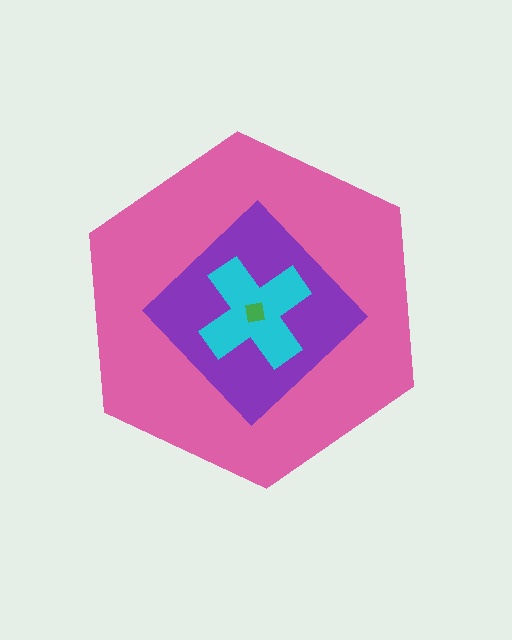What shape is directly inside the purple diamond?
The cyan cross.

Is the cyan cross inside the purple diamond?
Yes.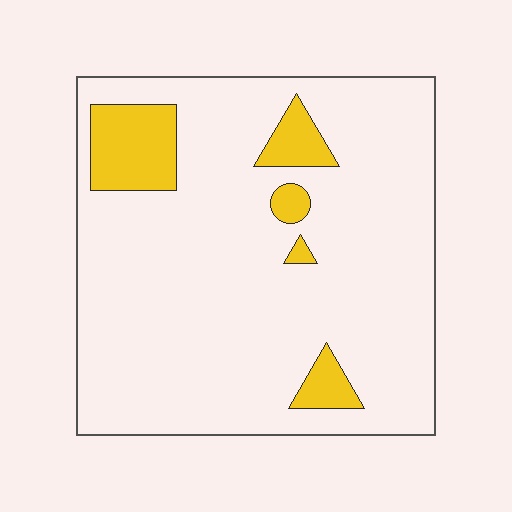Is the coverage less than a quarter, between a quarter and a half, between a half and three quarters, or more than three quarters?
Less than a quarter.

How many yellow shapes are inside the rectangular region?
5.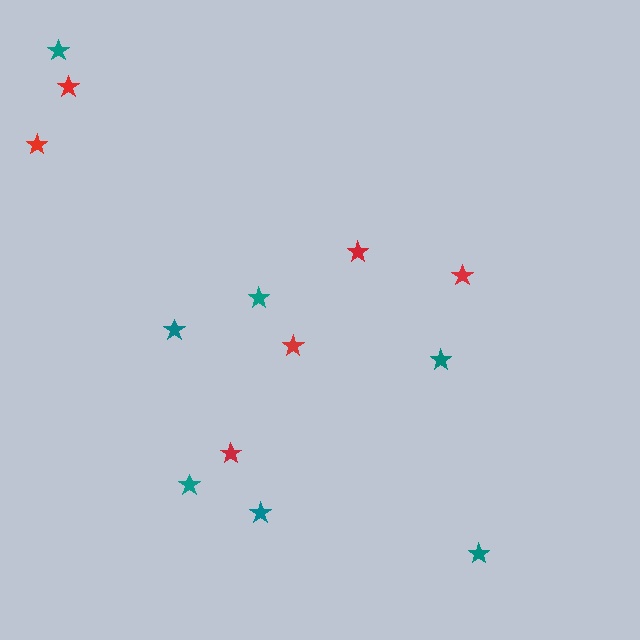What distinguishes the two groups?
There are 2 groups: one group of red stars (6) and one group of teal stars (7).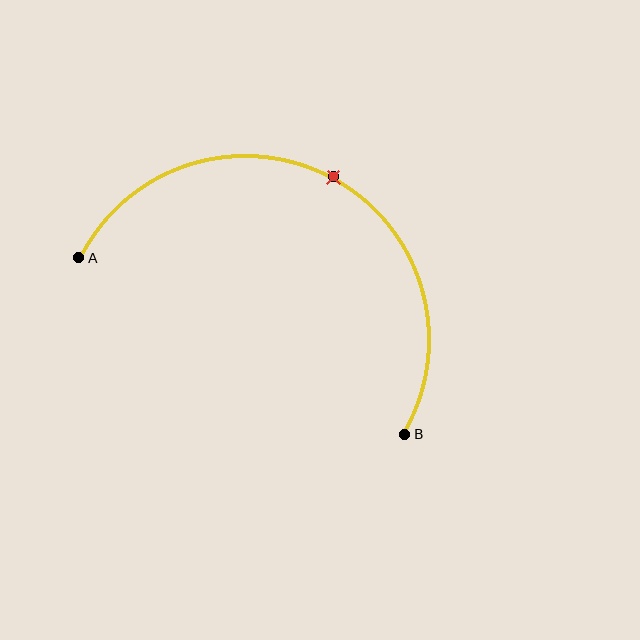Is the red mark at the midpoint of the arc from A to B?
Yes. The red mark lies on the arc at equal arc-length from both A and B — it is the arc midpoint.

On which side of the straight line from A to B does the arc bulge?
The arc bulges above the straight line connecting A and B.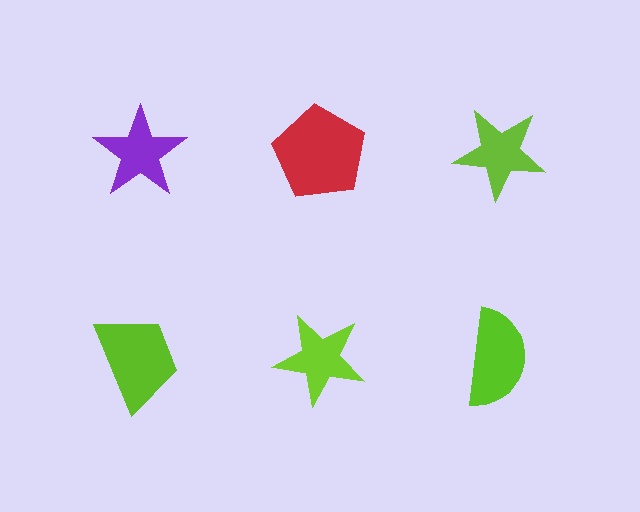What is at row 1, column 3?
A lime star.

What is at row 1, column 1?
A purple star.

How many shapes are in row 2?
3 shapes.